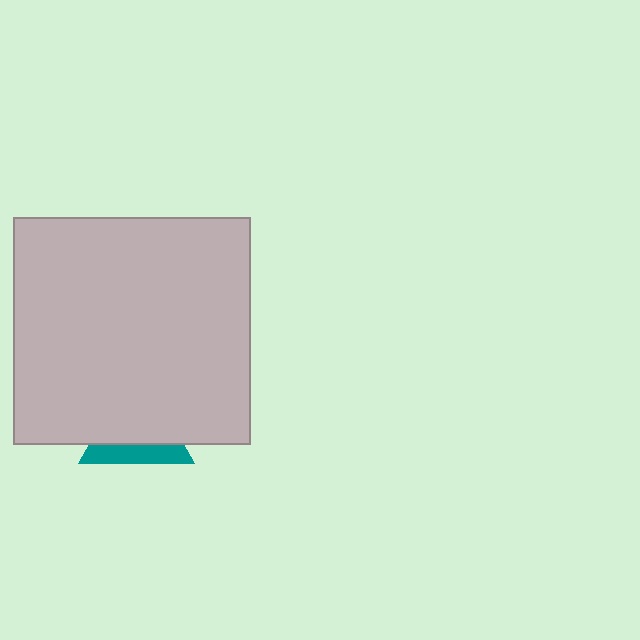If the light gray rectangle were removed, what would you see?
You would see the complete teal triangle.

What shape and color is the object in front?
The object in front is a light gray rectangle.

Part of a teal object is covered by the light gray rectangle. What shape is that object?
It is a triangle.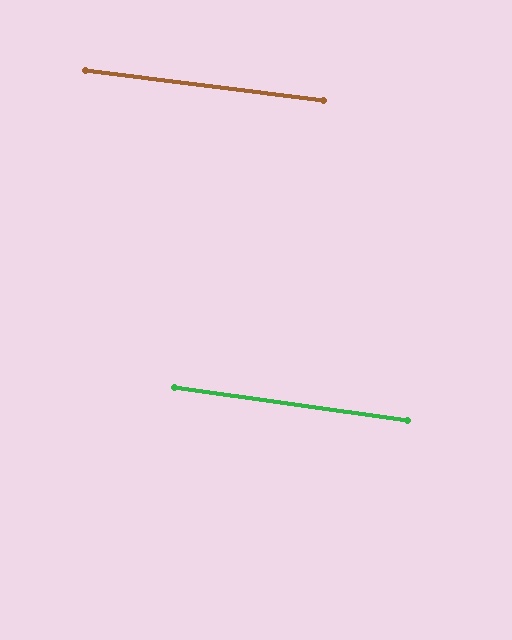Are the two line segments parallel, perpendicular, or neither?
Parallel — their directions differ by only 1.2°.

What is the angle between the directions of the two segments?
Approximately 1 degree.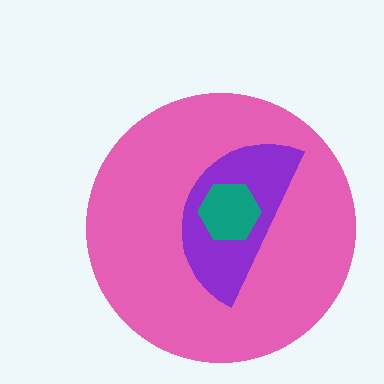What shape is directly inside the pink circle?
The purple semicircle.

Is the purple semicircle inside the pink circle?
Yes.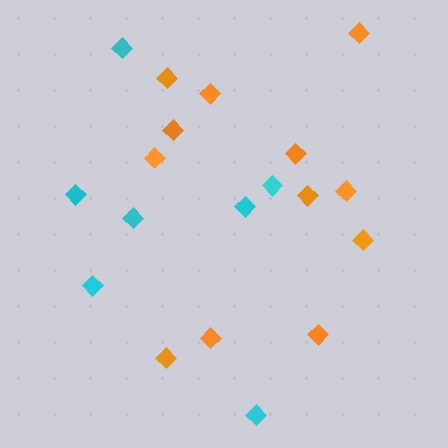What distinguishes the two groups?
There are 2 groups: one group of cyan diamonds (7) and one group of orange diamonds (12).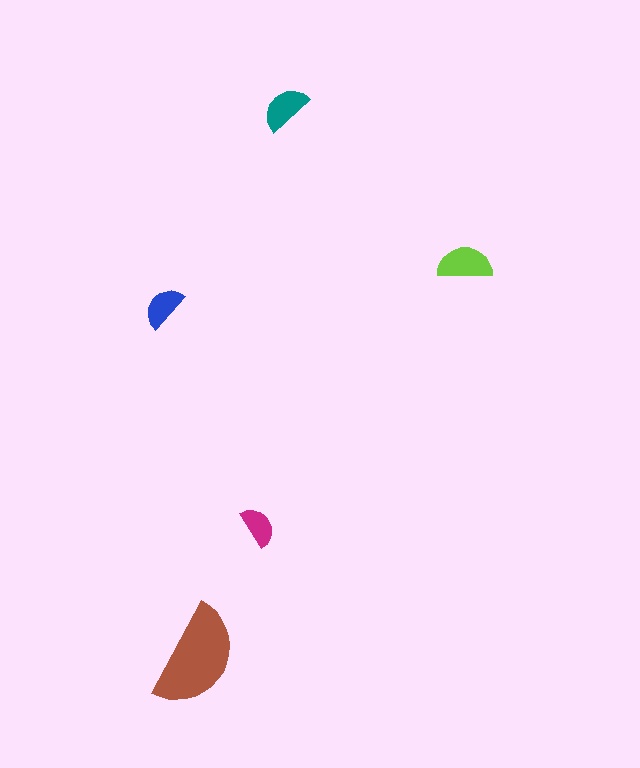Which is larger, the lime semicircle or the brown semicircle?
The brown one.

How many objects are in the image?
There are 5 objects in the image.